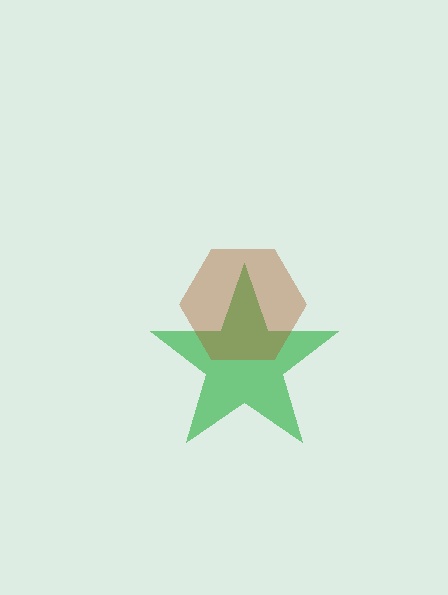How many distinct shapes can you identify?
There are 2 distinct shapes: a green star, a brown hexagon.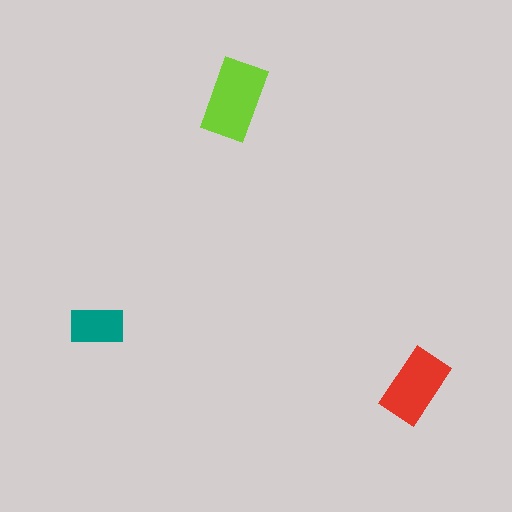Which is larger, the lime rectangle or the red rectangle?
The lime one.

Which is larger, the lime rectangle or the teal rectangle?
The lime one.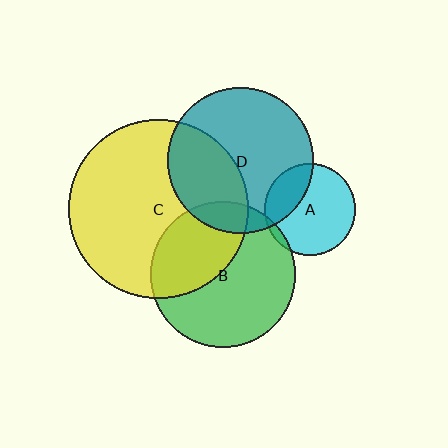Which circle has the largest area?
Circle C (yellow).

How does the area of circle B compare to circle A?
Approximately 2.6 times.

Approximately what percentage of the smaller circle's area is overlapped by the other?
Approximately 30%.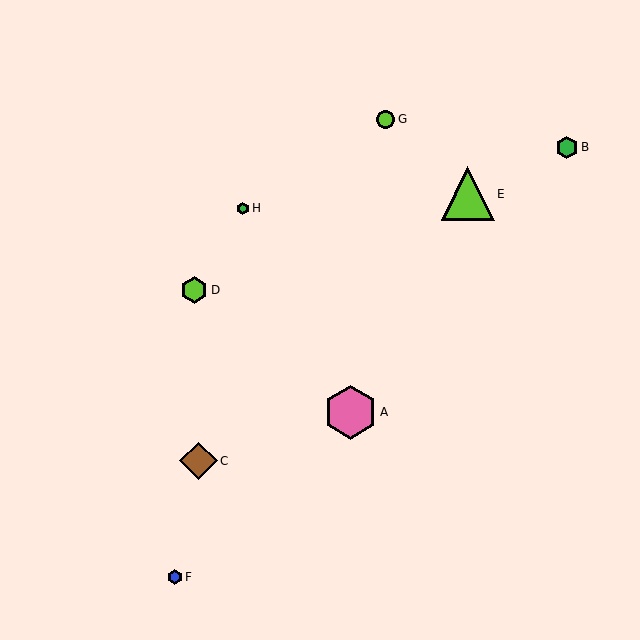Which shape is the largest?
The pink hexagon (labeled A) is the largest.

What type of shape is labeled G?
Shape G is a lime circle.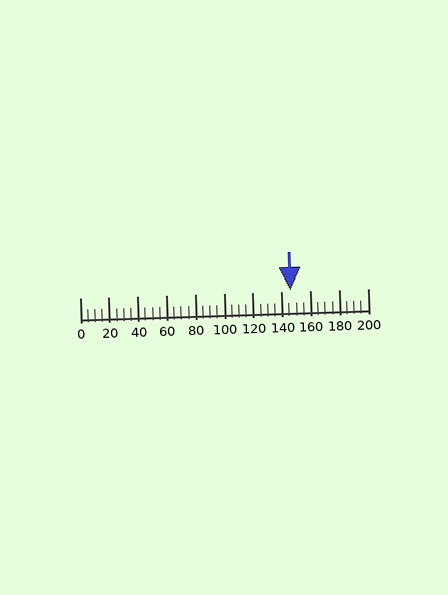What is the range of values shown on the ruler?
The ruler shows values from 0 to 200.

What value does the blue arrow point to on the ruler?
The blue arrow points to approximately 146.